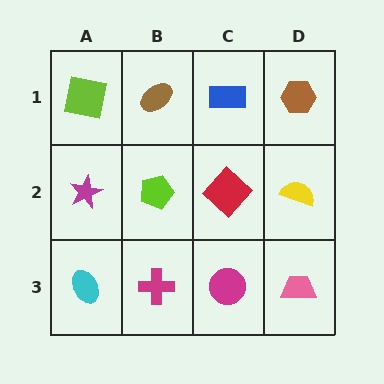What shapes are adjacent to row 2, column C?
A blue rectangle (row 1, column C), a magenta circle (row 3, column C), a lime pentagon (row 2, column B), a yellow semicircle (row 2, column D).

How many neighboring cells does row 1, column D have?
2.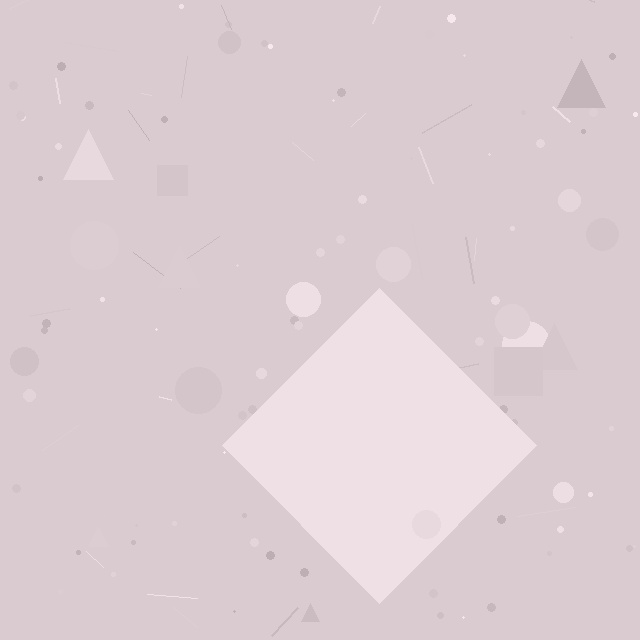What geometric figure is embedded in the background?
A diamond is embedded in the background.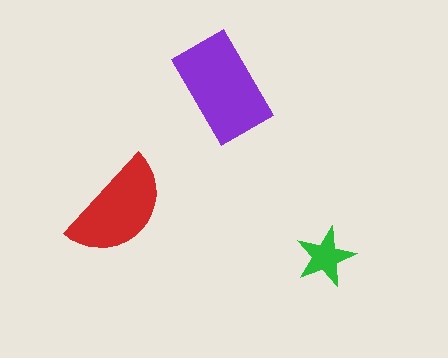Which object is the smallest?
The green star.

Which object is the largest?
The purple rectangle.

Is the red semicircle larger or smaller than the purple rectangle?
Smaller.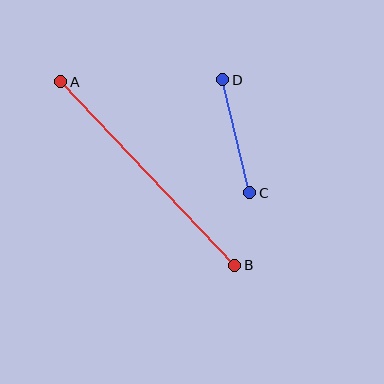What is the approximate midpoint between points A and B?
The midpoint is at approximately (148, 174) pixels.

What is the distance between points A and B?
The distance is approximately 253 pixels.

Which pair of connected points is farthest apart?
Points A and B are farthest apart.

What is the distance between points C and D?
The distance is approximately 116 pixels.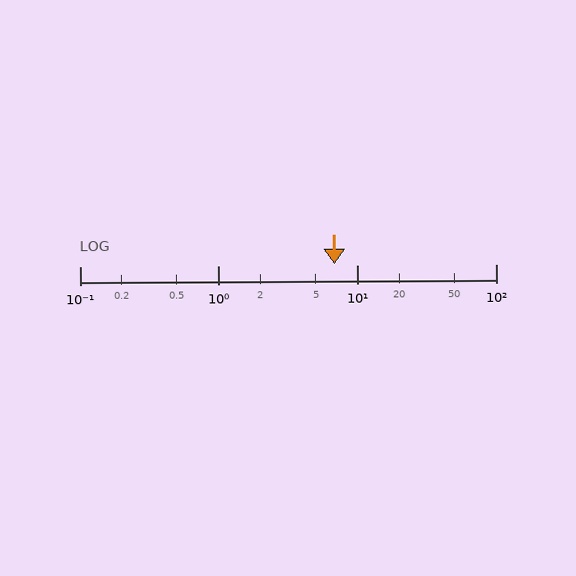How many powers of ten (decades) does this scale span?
The scale spans 3 decades, from 0.1 to 100.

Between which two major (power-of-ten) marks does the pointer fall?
The pointer is between 1 and 10.